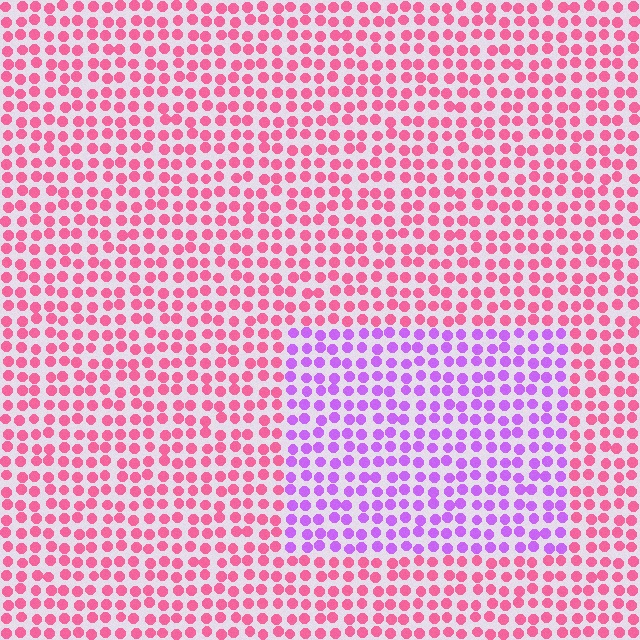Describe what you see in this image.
The image is filled with small pink elements in a uniform arrangement. A rectangle-shaped region is visible where the elements are tinted to a slightly different hue, forming a subtle color boundary.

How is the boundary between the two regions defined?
The boundary is defined purely by a slight shift in hue (about 54 degrees). Spacing, size, and orientation are identical on both sides.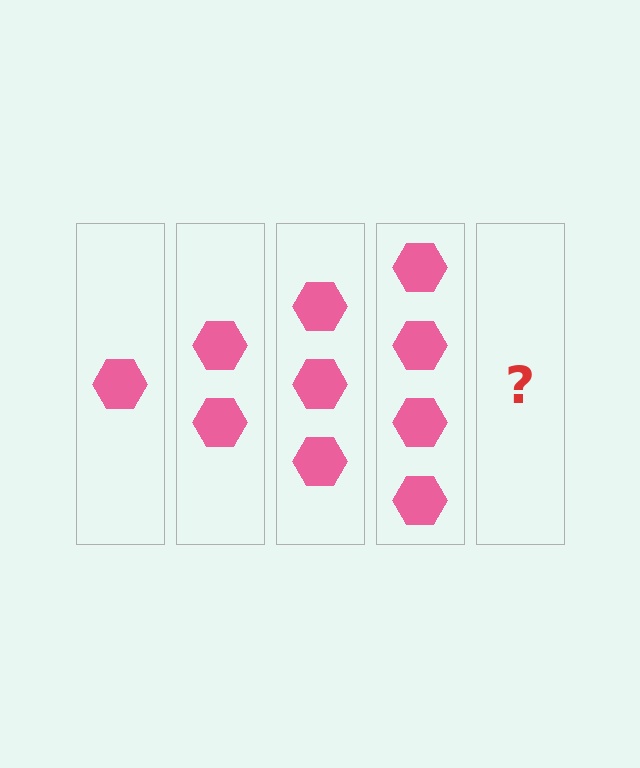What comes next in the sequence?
The next element should be 5 hexagons.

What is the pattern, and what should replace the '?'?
The pattern is that each step adds one more hexagon. The '?' should be 5 hexagons.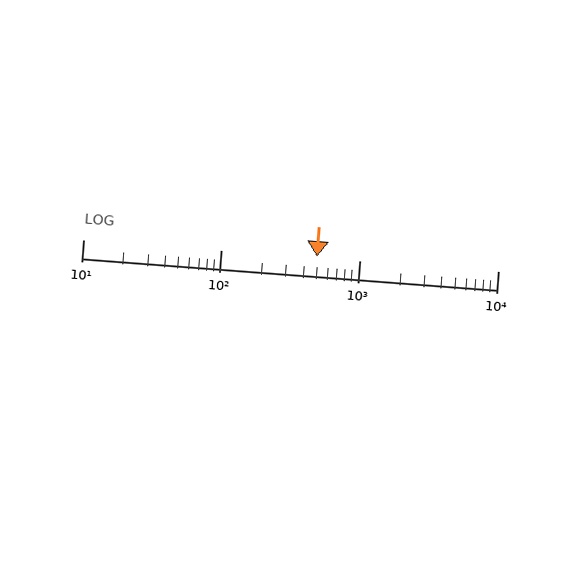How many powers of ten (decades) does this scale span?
The scale spans 3 decades, from 10 to 10000.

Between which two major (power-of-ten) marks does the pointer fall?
The pointer is between 100 and 1000.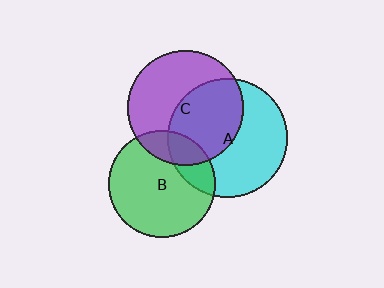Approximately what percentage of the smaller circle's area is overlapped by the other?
Approximately 20%.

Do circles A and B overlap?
Yes.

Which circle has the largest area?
Circle A (cyan).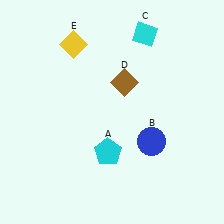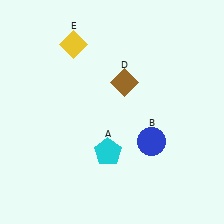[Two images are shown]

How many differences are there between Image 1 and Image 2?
There is 1 difference between the two images.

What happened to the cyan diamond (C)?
The cyan diamond (C) was removed in Image 2. It was in the top-right area of Image 1.